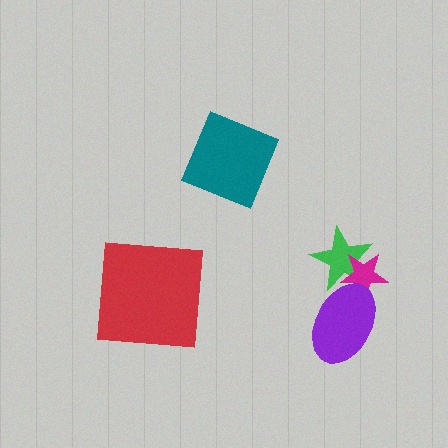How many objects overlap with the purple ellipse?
2 objects overlap with the purple ellipse.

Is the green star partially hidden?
Yes, it is partially covered by another shape.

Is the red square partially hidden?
No, no other shape covers it.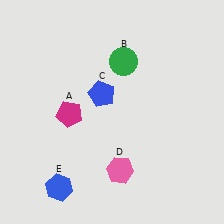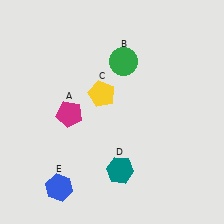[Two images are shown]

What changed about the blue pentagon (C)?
In Image 1, C is blue. In Image 2, it changed to yellow.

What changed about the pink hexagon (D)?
In Image 1, D is pink. In Image 2, it changed to teal.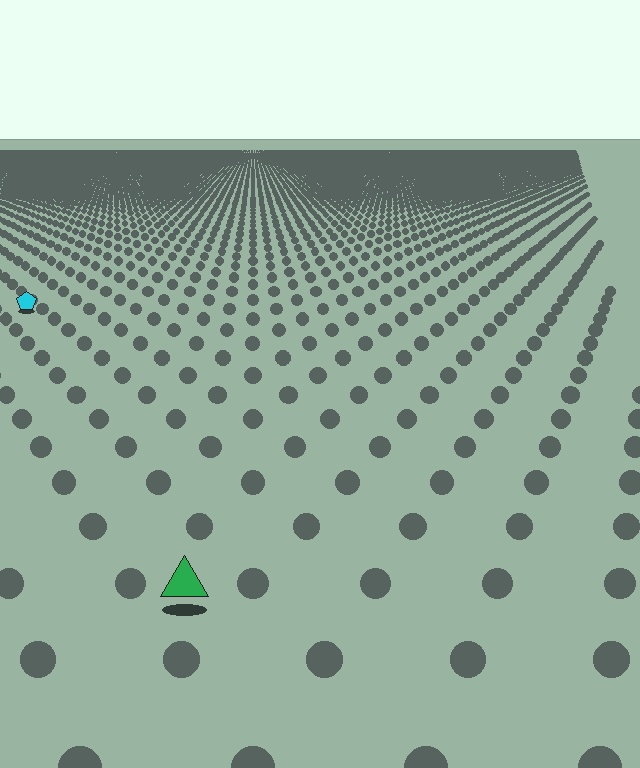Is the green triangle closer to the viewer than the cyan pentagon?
Yes. The green triangle is closer — you can tell from the texture gradient: the ground texture is coarser near it.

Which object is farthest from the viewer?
The cyan pentagon is farthest from the viewer. It appears smaller and the ground texture around it is denser.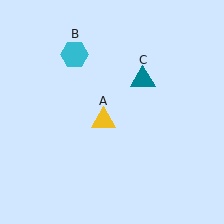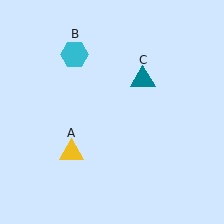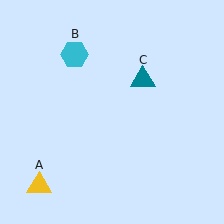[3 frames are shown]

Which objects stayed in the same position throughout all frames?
Cyan hexagon (object B) and teal triangle (object C) remained stationary.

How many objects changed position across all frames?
1 object changed position: yellow triangle (object A).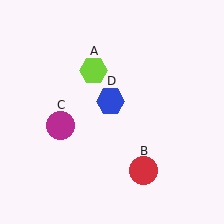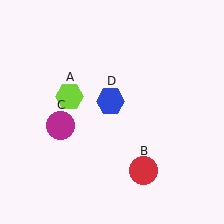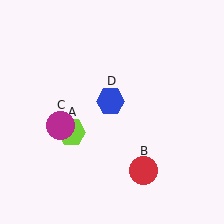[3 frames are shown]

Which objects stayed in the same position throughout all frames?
Red circle (object B) and magenta circle (object C) and blue hexagon (object D) remained stationary.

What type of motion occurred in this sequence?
The lime hexagon (object A) rotated counterclockwise around the center of the scene.